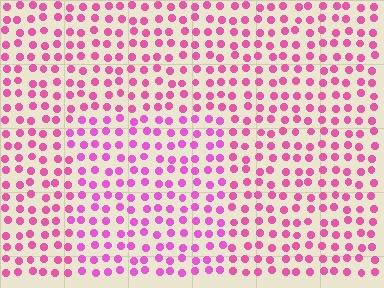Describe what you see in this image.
The image is filled with small pink elements in a uniform arrangement. A rectangle-shaped region is visible where the elements are tinted to a slightly different hue, forming a subtle color boundary.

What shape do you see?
I see a rectangle.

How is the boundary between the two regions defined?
The boundary is defined purely by a slight shift in hue (about 19 degrees). Spacing, size, and orientation are identical on both sides.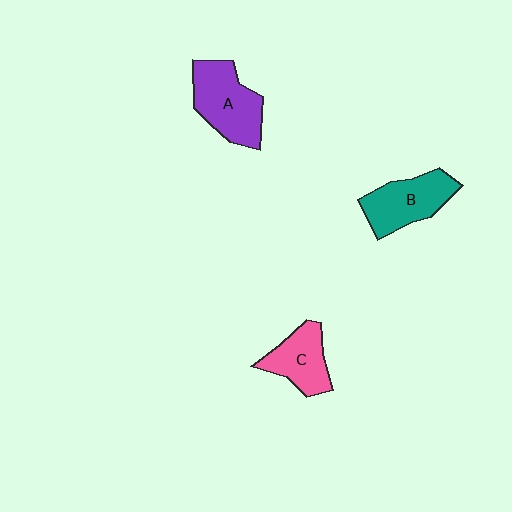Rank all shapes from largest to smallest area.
From largest to smallest: A (purple), B (teal), C (pink).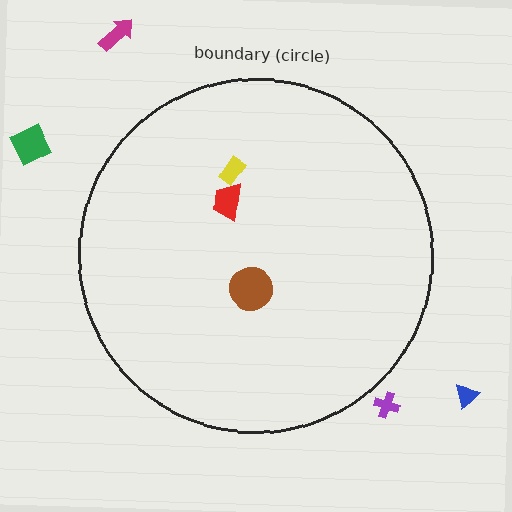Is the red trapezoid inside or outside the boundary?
Inside.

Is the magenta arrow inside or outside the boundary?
Outside.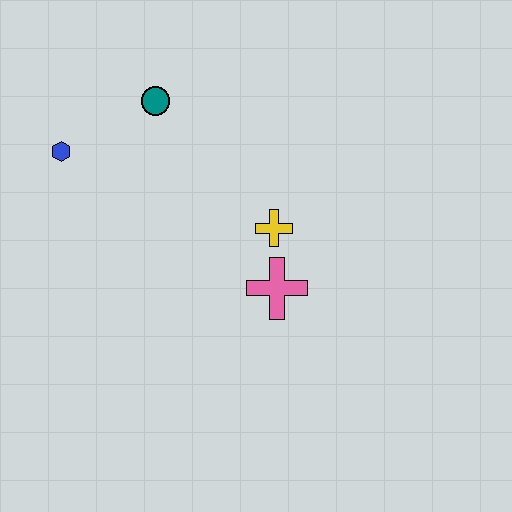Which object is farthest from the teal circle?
The pink cross is farthest from the teal circle.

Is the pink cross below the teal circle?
Yes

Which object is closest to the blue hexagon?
The teal circle is closest to the blue hexagon.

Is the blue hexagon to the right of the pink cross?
No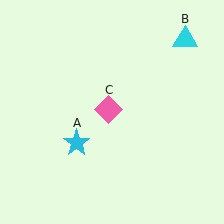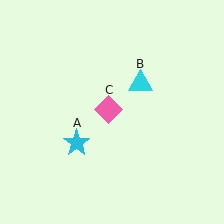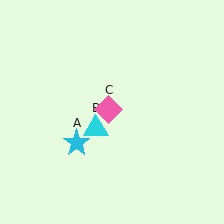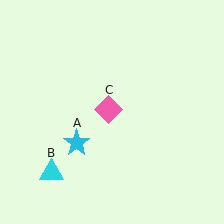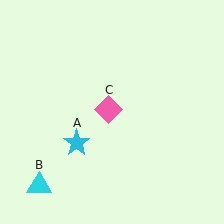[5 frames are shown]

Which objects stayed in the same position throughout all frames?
Cyan star (object A) and pink diamond (object C) remained stationary.